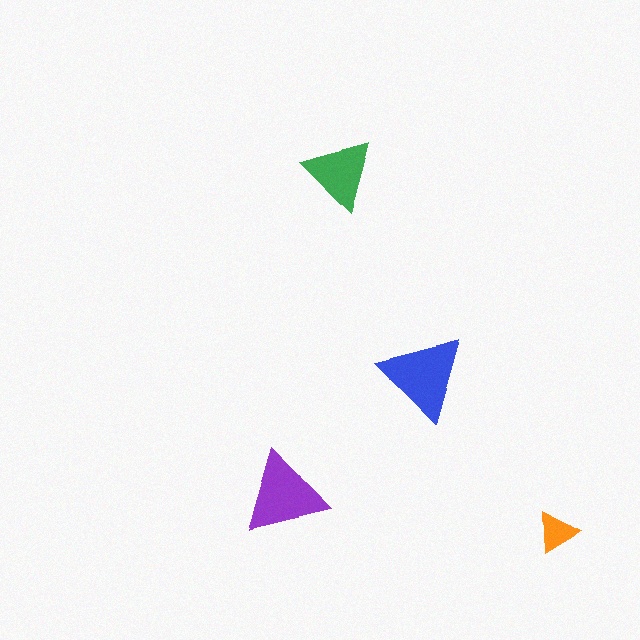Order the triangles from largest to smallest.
the blue one, the purple one, the green one, the orange one.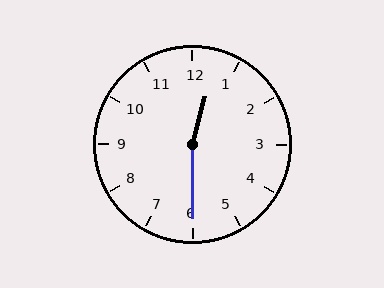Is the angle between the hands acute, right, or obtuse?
It is obtuse.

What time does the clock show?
12:30.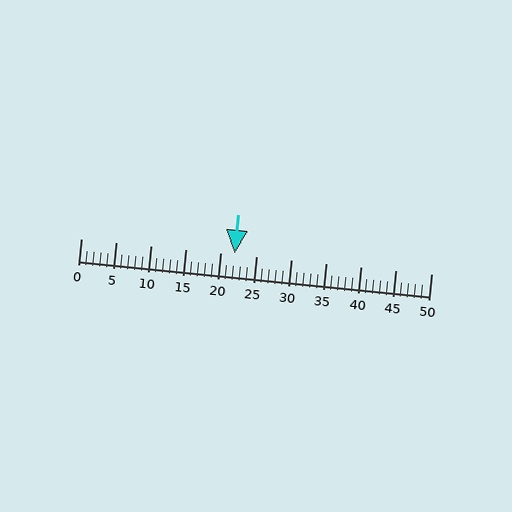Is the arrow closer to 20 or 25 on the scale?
The arrow is closer to 20.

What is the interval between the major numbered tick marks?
The major tick marks are spaced 5 units apart.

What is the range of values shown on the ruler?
The ruler shows values from 0 to 50.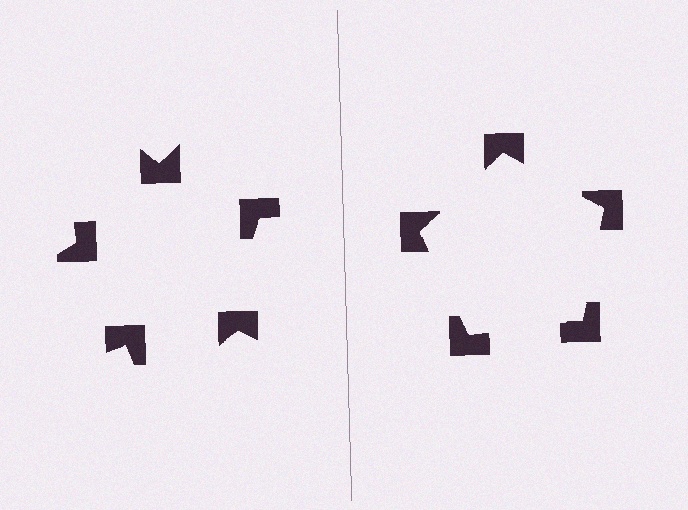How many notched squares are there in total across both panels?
10 — 5 on each side.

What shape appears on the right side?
An illusory pentagon.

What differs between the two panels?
The notched squares are positioned identically on both sides; only the wedge orientations differ. On the right they align to a pentagon; on the left they are misaligned.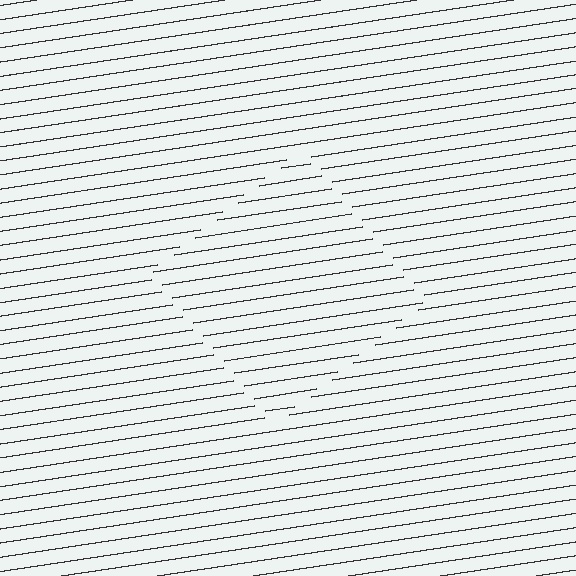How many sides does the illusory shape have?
4 sides — the line-ends trace a square.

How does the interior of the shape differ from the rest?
The interior of the shape contains the same grating, shifted by half a period — the contour is defined by the phase discontinuity where line-ends from the inner and outer gratings abut.